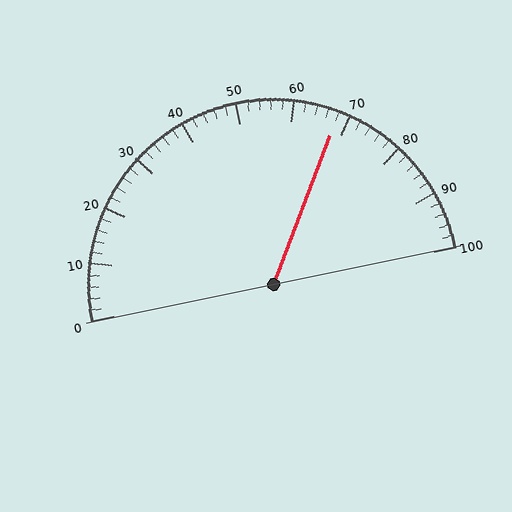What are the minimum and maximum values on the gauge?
The gauge ranges from 0 to 100.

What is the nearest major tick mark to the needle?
The nearest major tick mark is 70.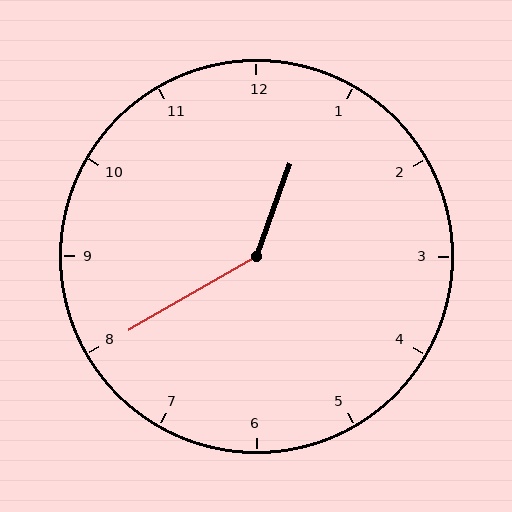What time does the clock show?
12:40.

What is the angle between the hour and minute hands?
Approximately 140 degrees.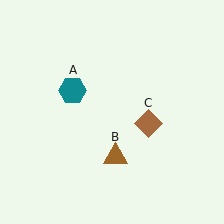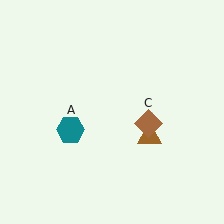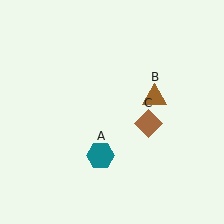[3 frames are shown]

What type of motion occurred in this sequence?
The teal hexagon (object A), brown triangle (object B) rotated counterclockwise around the center of the scene.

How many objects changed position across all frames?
2 objects changed position: teal hexagon (object A), brown triangle (object B).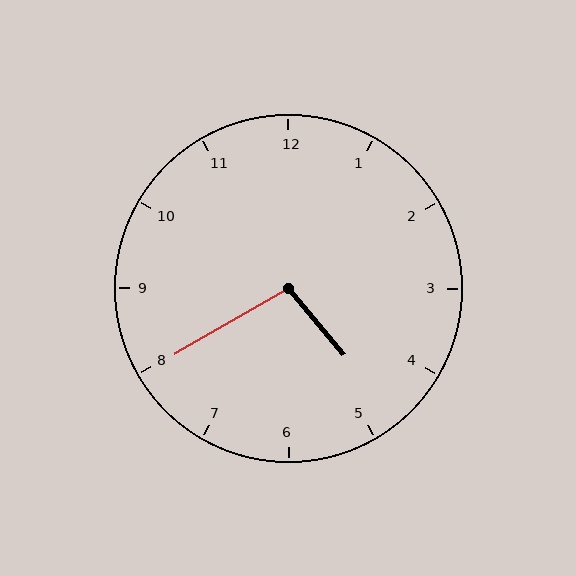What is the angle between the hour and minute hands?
Approximately 100 degrees.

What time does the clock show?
4:40.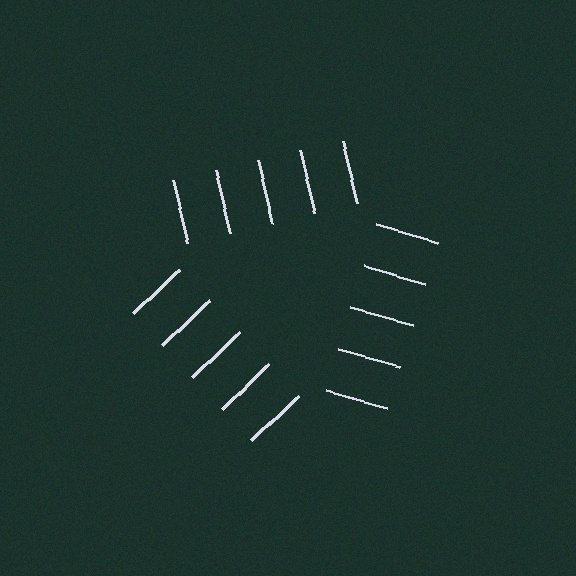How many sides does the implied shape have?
3 sides — the line-ends trace a triangle.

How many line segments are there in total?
15 — 5 along each of the 3 edges.